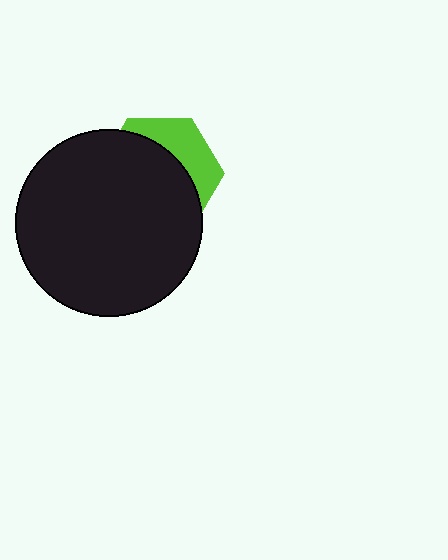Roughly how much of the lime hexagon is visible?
A small part of it is visible (roughly 32%).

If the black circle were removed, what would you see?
You would see the complete lime hexagon.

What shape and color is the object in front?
The object in front is a black circle.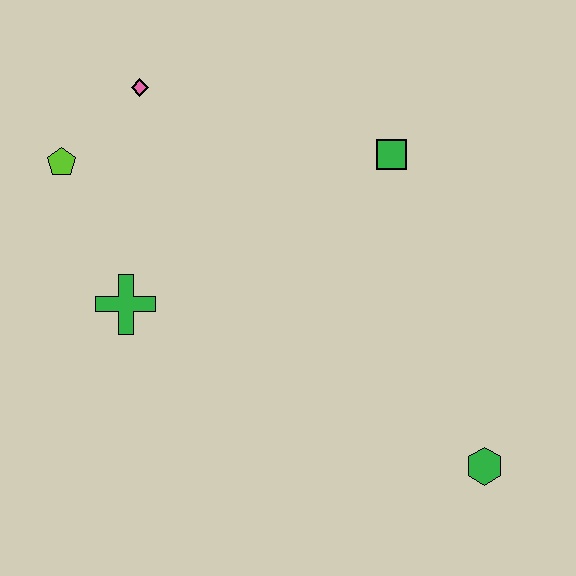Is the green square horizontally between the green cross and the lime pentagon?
No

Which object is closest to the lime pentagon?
The pink diamond is closest to the lime pentagon.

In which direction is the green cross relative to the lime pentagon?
The green cross is below the lime pentagon.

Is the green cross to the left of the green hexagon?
Yes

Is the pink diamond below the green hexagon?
No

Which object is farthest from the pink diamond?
The green hexagon is farthest from the pink diamond.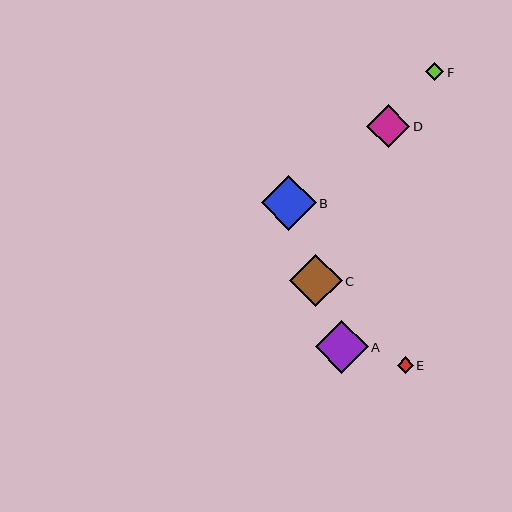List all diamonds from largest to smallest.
From largest to smallest: B, A, C, D, F, E.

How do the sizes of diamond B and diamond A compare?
Diamond B and diamond A are approximately the same size.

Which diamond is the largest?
Diamond B is the largest with a size of approximately 55 pixels.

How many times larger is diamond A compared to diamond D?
Diamond A is approximately 1.2 times the size of diamond D.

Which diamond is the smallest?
Diamond E is the smallest with a size of approximately 16 pixels.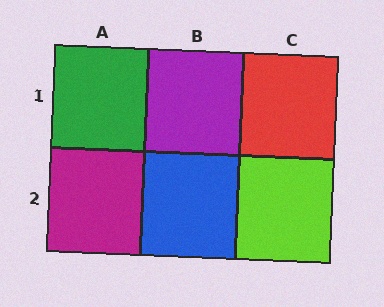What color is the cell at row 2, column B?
Blue.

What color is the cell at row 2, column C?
Lime.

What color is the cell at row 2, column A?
Magenta.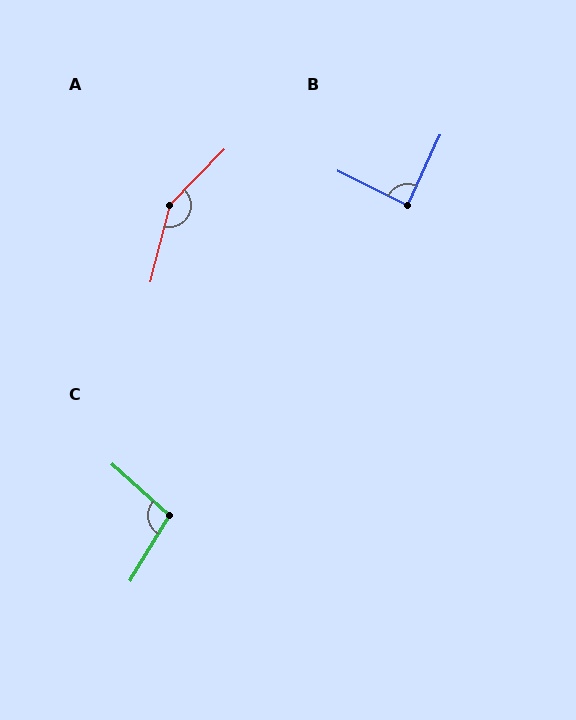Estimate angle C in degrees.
Approximately 101 degrees.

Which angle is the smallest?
B, at approximately 88 degrees.